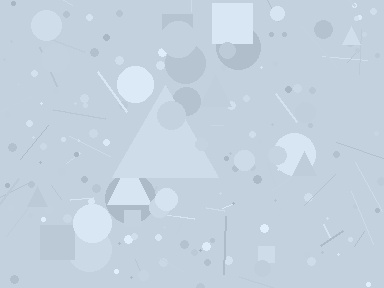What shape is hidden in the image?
A triangle is hidden in the image.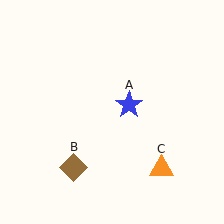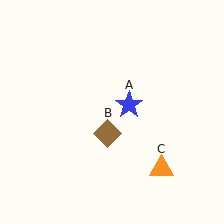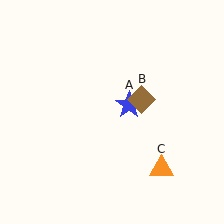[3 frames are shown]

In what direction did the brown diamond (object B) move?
The brown diamond (object B) moved up and to the right.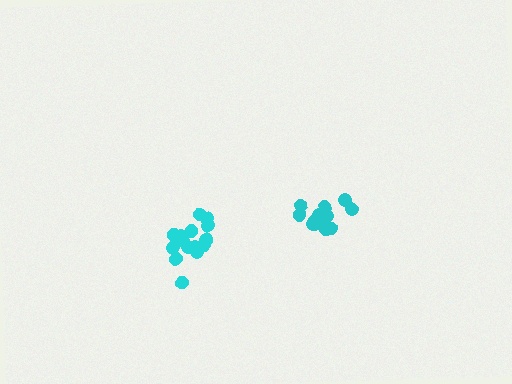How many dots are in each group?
Group 1: 14 dots, Group 2: 15 dots (29 total).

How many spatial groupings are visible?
There are 2 spatial groupings.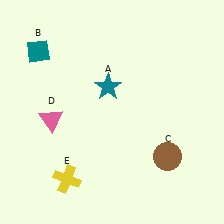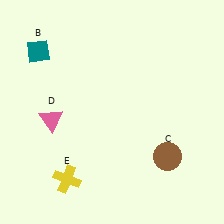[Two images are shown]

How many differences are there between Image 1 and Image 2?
There is 1 difference between the two images.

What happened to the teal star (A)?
The teal star (A) was removed in Image 2. It was in the top-left area of Image 1.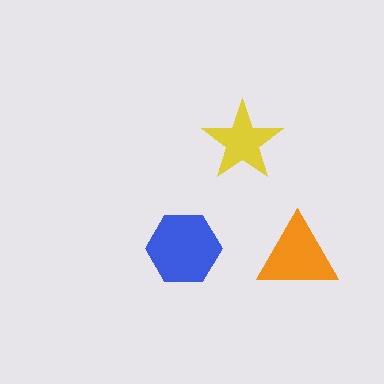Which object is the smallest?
The yellow star.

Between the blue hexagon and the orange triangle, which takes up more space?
The blue hexagon.